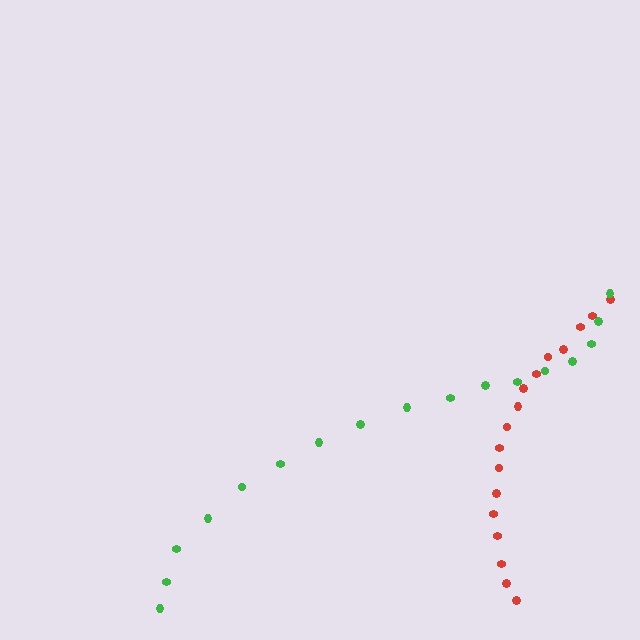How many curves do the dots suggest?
There are 2 distinct paths.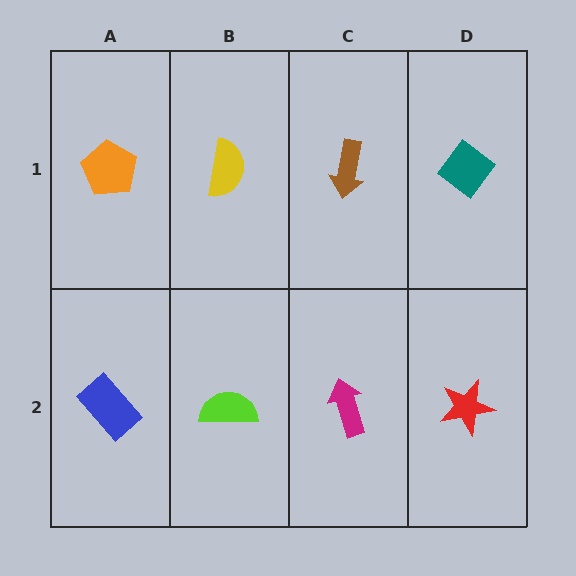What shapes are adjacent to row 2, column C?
A brown arrow (row 1, column C), a lime semicircle (row 2, column B), a red star (row 2, column D).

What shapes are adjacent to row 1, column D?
A red star (row 2, column D), a brown arrow (row 1, column C).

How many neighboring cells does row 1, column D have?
2.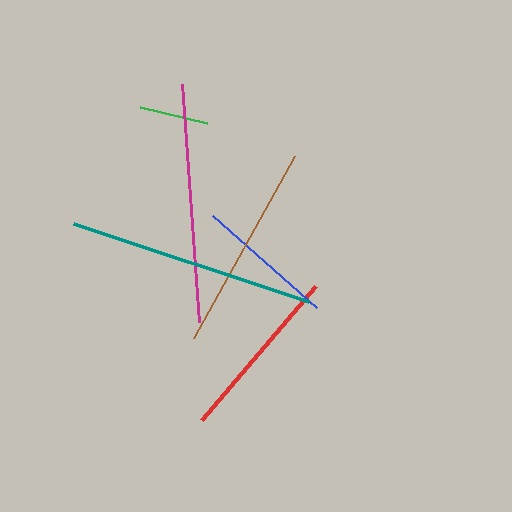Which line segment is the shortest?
The green line is the shortest at approximately 69 pixels.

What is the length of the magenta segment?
The magenta segment is approximately 239 pixels long.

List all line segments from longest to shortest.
From longest to shortest: teal, magenta, brown, red, blue, green.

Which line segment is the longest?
The teal line is the longest at approximately 248 pixels.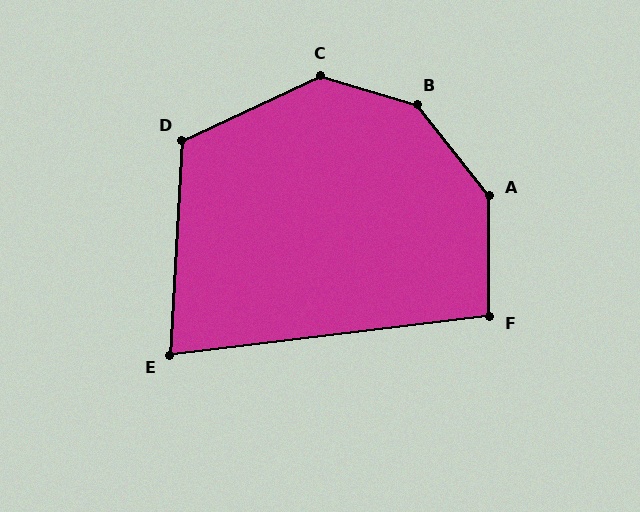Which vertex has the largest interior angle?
B, at approximately 145 degrees.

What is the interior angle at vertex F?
Approximately 97 degrees (obtuse).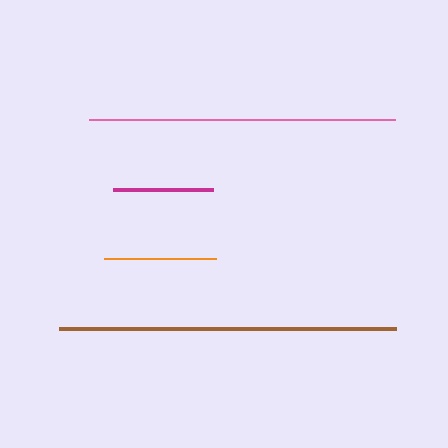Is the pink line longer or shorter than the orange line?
The pink line is longer than the orange line.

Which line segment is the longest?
The brown line is the longest at approximately 337 pixels.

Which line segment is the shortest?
The magenta line is the shortest at approximately 101 pixels.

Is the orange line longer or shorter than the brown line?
The brown line is longer than the orange line.